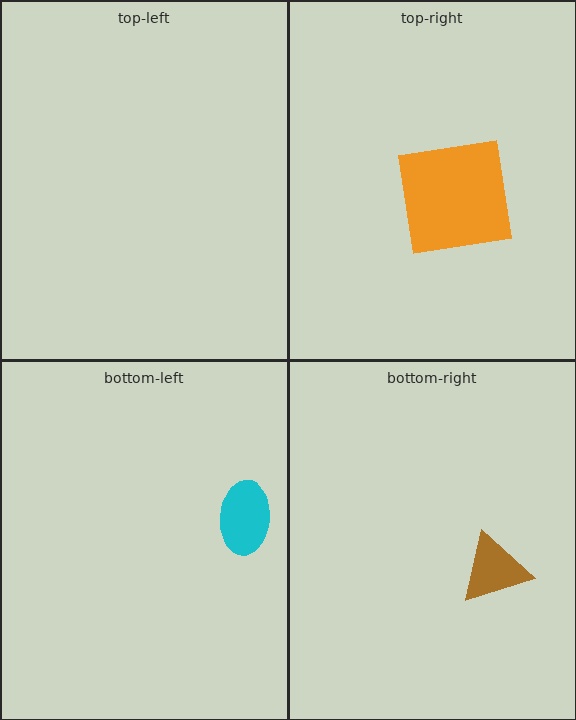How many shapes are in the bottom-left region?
1.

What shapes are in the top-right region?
The orange square.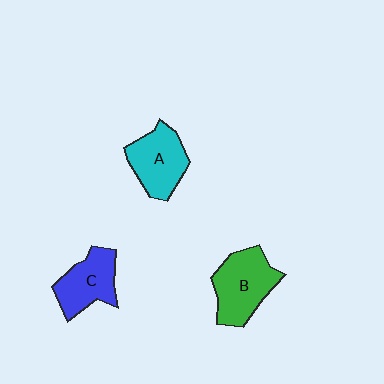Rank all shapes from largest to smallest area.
From largest to smallest: B (green), A (cyan), C (blue).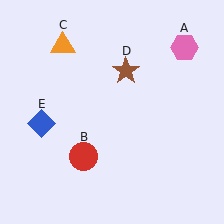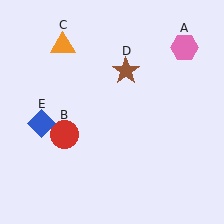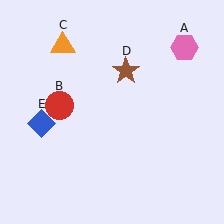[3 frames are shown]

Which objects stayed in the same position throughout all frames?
Pink hexagon (object A) and orange triangle (object C) and brown star (object D) and blue diamond (object E) remained stationary.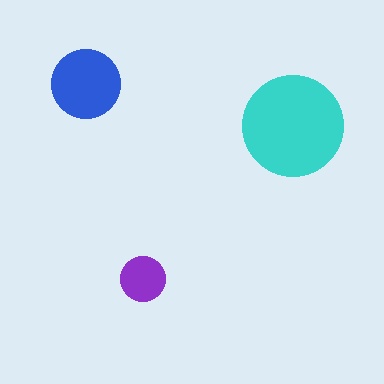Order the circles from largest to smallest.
the cyan one, the blue one, the purple one.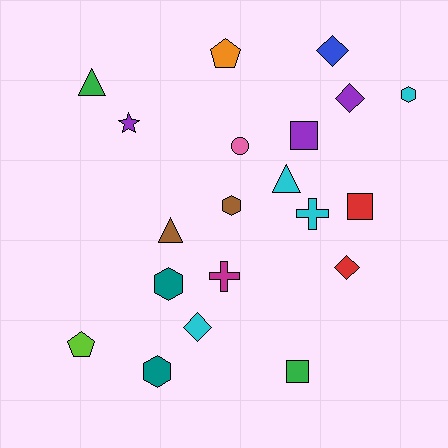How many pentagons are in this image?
There are 2 pentagons.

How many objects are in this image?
There are 20 objects.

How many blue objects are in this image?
There is 1 blue object.